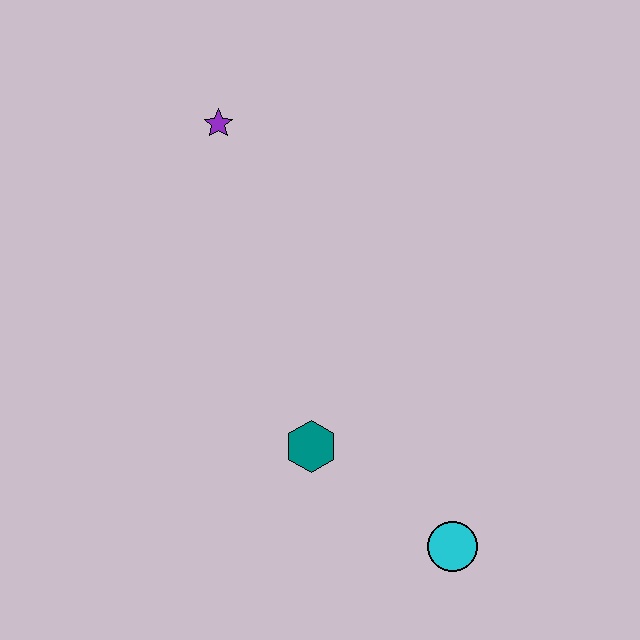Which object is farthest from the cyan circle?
The purple star is farthest from the cyan circle.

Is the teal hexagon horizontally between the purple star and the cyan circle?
Yes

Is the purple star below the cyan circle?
No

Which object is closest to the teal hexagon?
The cyan circle is closest to the teal hexagon.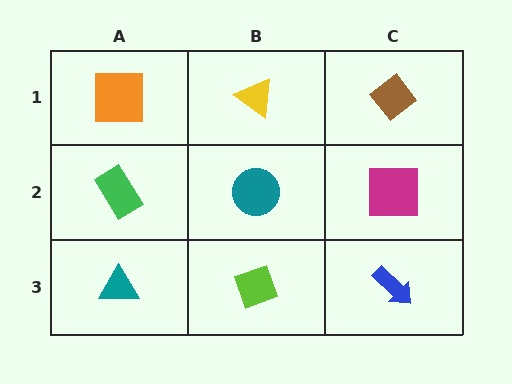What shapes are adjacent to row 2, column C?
A brown diamond (row 1, column C), a blue arrow (row 3, column C), a teal circle (row 2, column B).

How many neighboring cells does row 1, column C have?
2.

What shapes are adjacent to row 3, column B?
A teal circle (row 2, column B), a teal triangle (row 3, column A), a blue arrow (row 3, column C).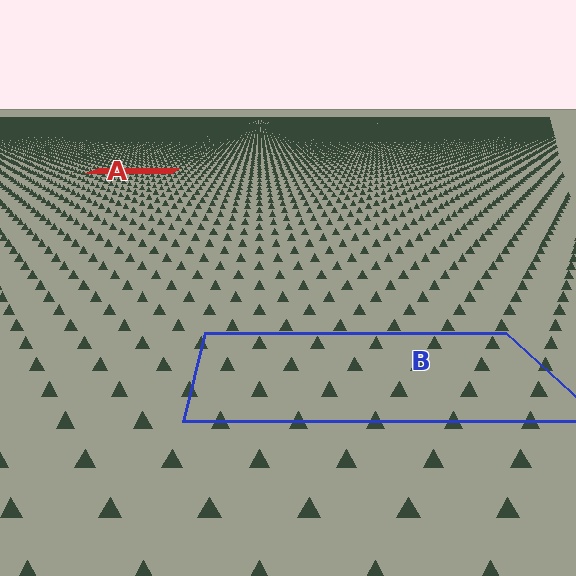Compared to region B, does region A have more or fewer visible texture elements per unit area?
Region A has more texture elements per unit area — they are packed more densely because it is farther away.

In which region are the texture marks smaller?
The texture marks are smaller in region A, because it is farther away.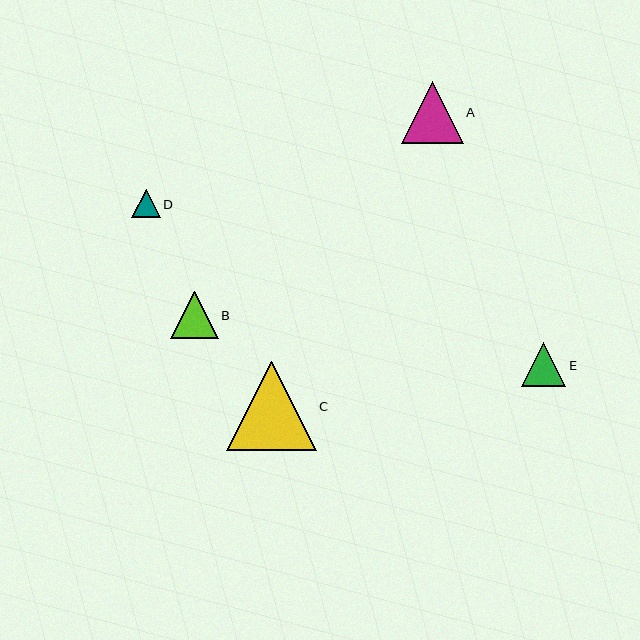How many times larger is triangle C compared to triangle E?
Triangle C is approximately 2.0 times the size of triangle E.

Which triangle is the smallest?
Triangle D is the smallest with a size of approximately 28 pixels.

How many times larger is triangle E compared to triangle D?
Triangle E is approximately 1.6 times the size of triangle D.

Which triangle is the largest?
Triangle C is the largest with a size of approximately 90 pixels.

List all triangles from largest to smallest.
From largest to smallest: C, A, B, E, D.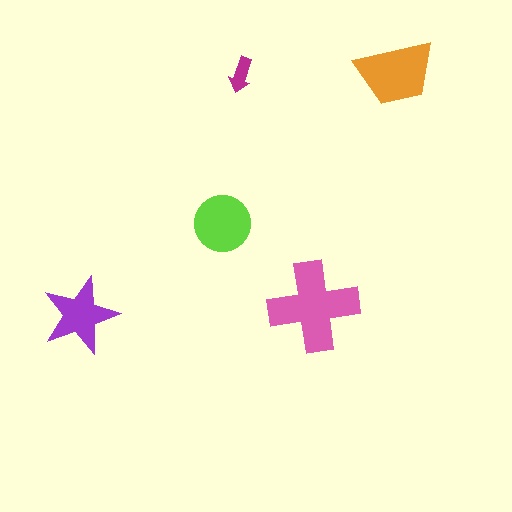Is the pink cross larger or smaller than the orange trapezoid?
Larger.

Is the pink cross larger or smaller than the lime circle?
Larger.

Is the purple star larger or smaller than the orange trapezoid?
Smaller.